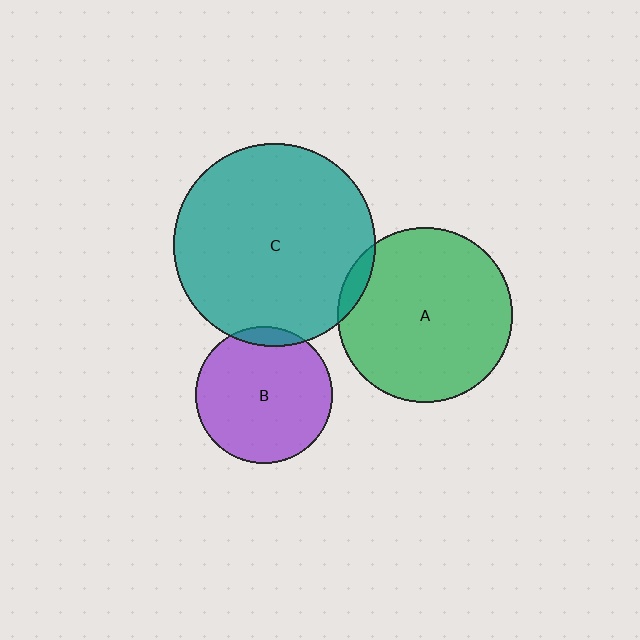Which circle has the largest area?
Circle C (teal).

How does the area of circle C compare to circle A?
Approximately 1.3 times.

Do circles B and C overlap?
Yes.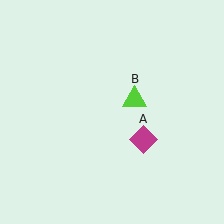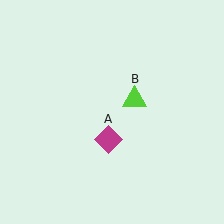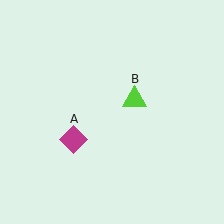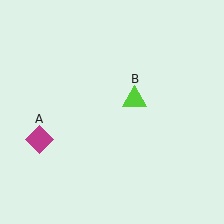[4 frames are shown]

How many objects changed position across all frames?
1 object changed position: magenta diamond (object A).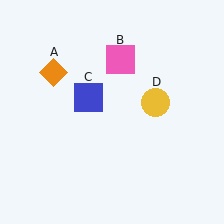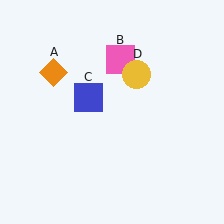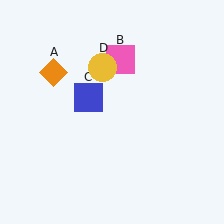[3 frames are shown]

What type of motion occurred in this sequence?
The yellow circle (object D) rotated counterclockwise around the center of the scene.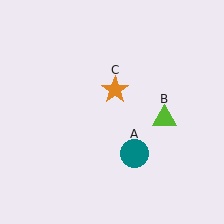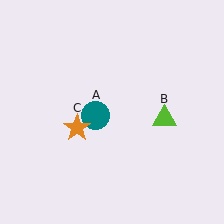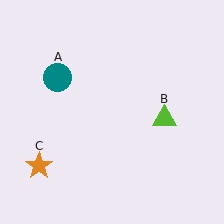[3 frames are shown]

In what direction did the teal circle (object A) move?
The teal circle (object A) moved up and to the left.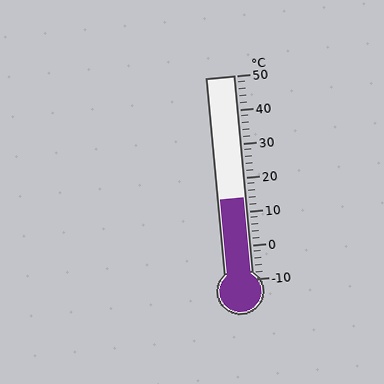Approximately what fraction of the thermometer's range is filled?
The thermometer is filled to approximately 40% of its range.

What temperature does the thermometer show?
The thermometer shows approximately 14°C.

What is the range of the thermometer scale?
The thermometer scale ranges from -10°C to 50°C.